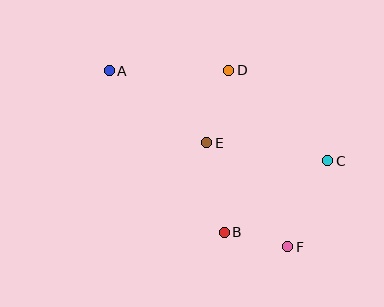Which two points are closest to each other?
Points B and F are closest to each other.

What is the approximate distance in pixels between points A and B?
The distance between A and B is approximately 198 pixels.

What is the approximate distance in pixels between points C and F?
The distance between C and F is approximately 95 pixels.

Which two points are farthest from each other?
Points A and F are farthest from each other.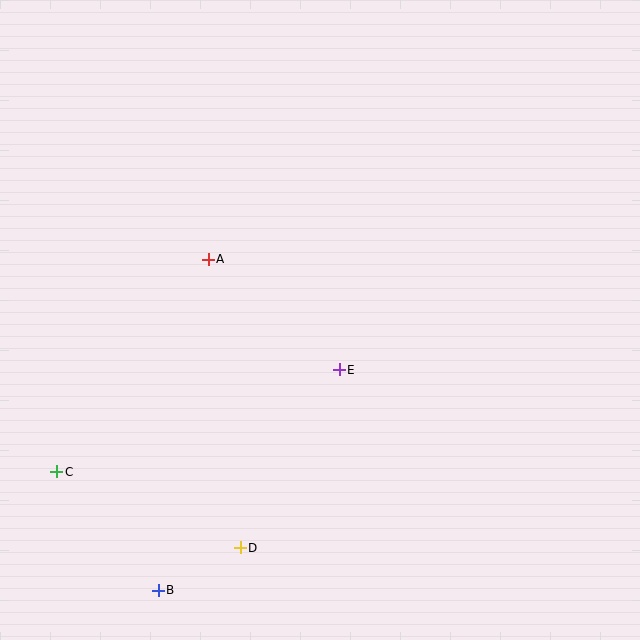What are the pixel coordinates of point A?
Point A is at (208, 259).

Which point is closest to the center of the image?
Point E at (339, 370) is closest to the center.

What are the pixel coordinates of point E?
Point E is at (339, 370).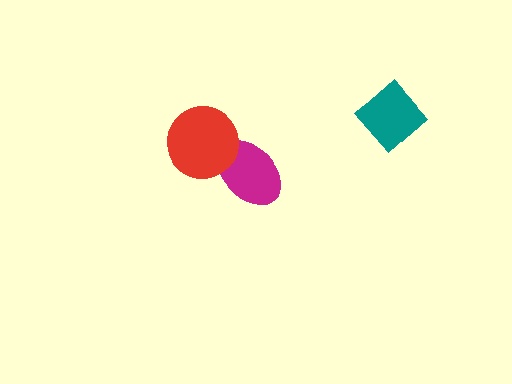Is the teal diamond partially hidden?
No, no other shape covers it.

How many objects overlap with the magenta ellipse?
1 object overlaps with the magenta ellipse.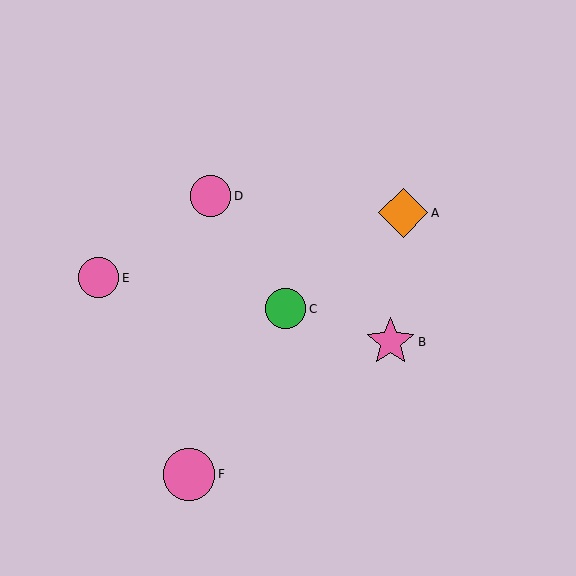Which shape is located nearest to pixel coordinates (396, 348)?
The pink star (labeled B) at (391, 342) is nearest to that location.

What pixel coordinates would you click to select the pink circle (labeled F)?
Click at (189, 475) to select the pink circle F.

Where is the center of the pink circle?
The center of the pink circle is at (189, 475).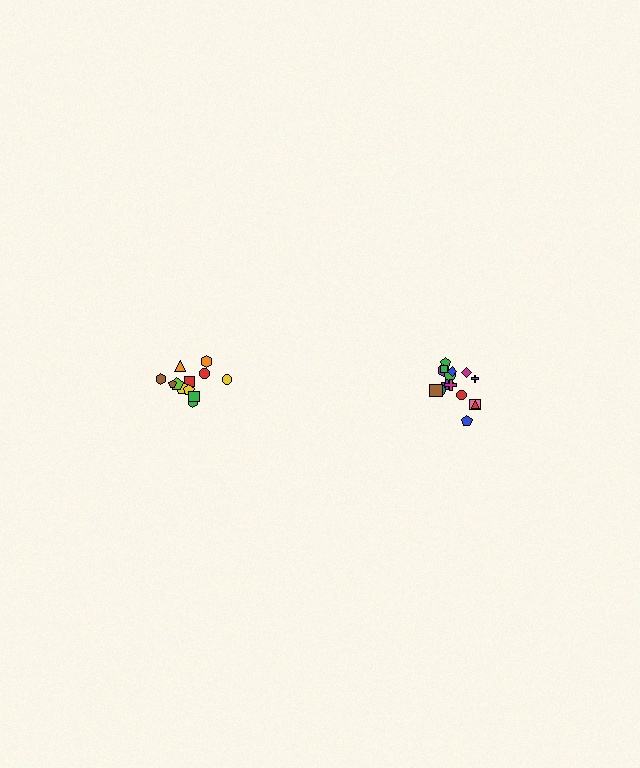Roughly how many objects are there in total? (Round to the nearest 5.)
Roughly 25 objects in total.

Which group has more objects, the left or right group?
The right group.